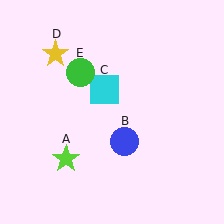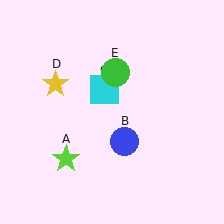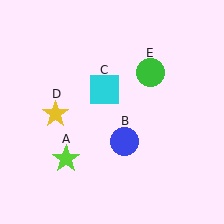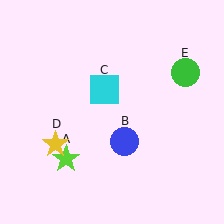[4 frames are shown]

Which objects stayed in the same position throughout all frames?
Lime star (object A) and blue circle (object B) and cyan square (object C) remained stationary.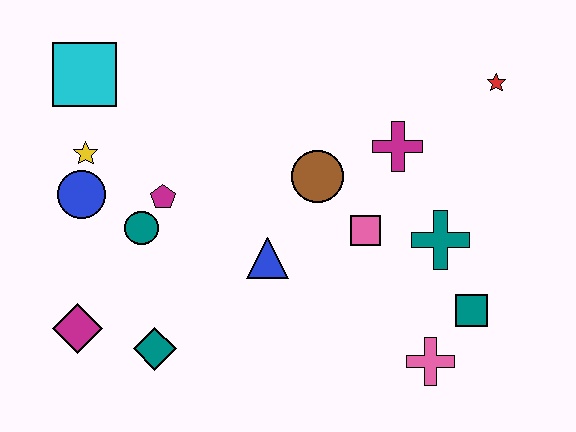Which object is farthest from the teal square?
The cyan square is farthest from the teal square.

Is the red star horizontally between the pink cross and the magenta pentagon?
No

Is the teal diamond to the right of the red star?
No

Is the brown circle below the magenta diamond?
No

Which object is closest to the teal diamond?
The magenta diamond is closest to the teal diamond.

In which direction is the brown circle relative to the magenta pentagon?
The brown circle is to the right of the magenta pentagon.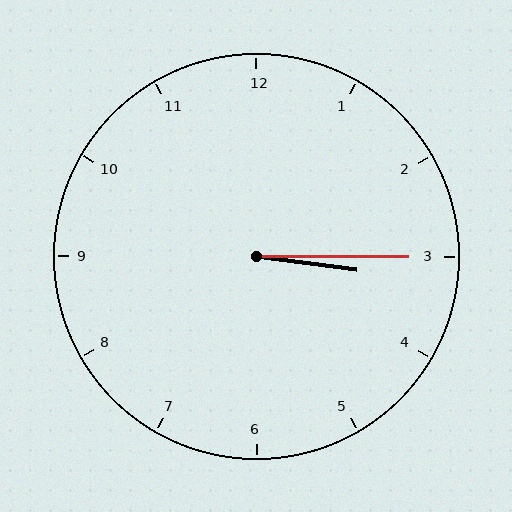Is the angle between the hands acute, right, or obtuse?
It is acute.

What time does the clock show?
3:15.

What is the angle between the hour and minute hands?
Approximately 8 degrees.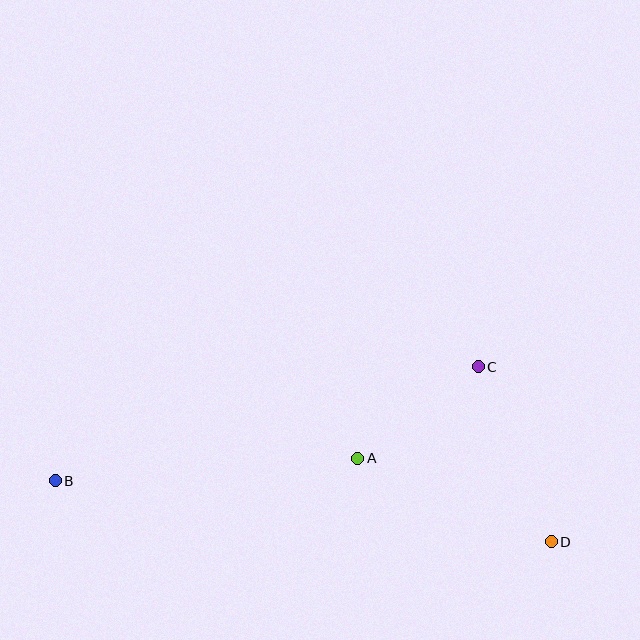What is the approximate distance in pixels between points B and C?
The distance between B and C is approximately 438 pixels.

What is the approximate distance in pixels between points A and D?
The distance between A and D is approximately 211 pixels.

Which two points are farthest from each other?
Points B and D are farthest from each other.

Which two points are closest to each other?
Points A and C are closest to each other.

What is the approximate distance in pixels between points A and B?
The distance between A and B is approximately 303 pixels.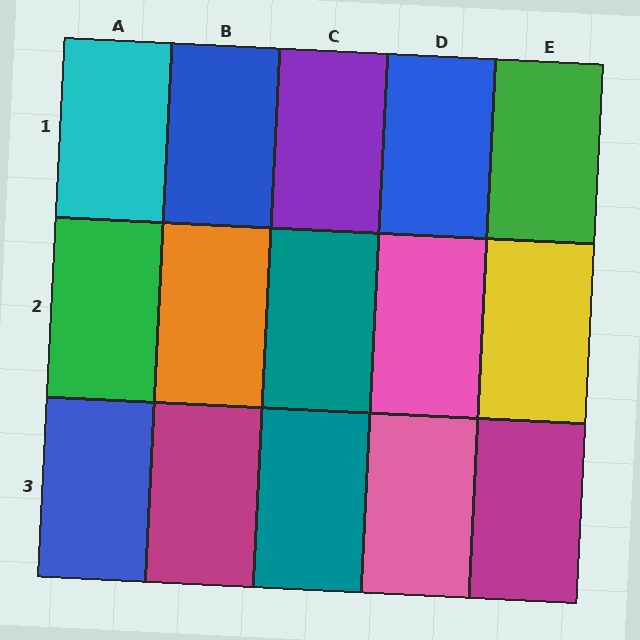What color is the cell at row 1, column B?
Blue.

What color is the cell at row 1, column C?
Purple.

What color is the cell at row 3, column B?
Magenta.